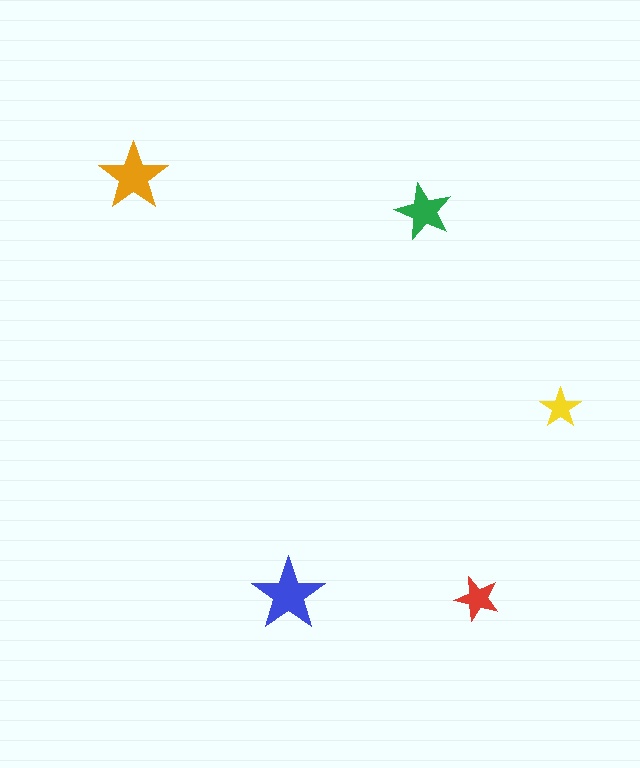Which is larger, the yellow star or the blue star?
The blue one.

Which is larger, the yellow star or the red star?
The red one.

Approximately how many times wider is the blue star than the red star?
About 1.5 times wider.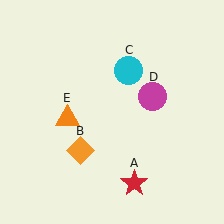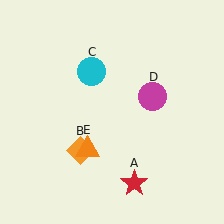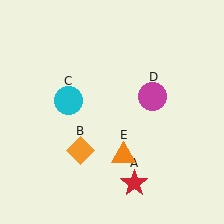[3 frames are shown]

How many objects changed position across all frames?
2 objects changed position: cyan circle (object C), orange triangle (object E).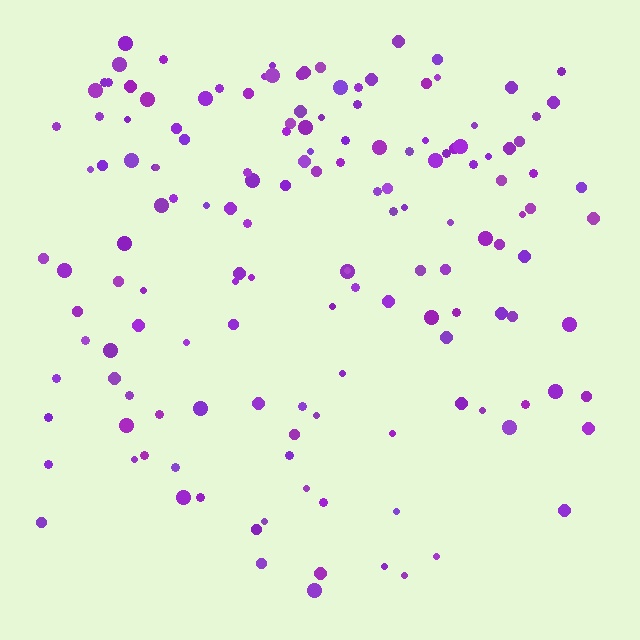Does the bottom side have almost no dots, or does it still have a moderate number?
Still a moderate number, just noticeably fewer than the top.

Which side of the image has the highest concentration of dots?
The top.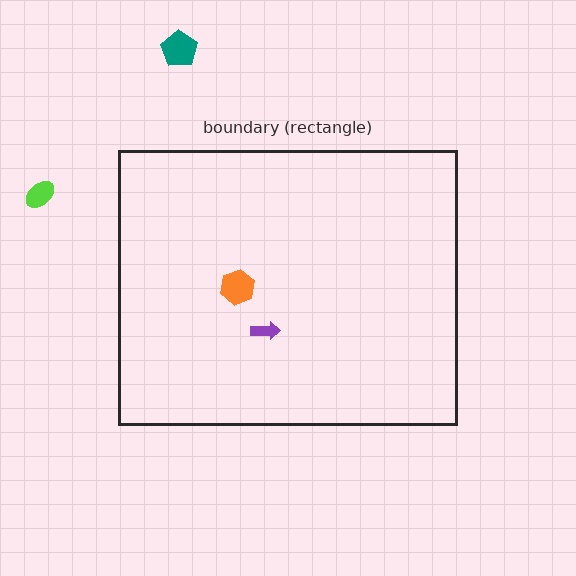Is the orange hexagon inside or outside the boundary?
Inside.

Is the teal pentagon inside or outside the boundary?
Outside.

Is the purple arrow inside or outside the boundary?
Inside.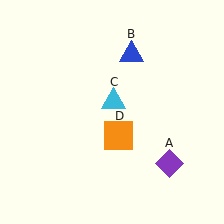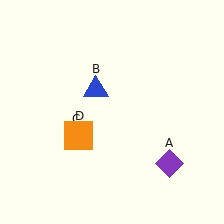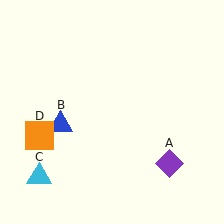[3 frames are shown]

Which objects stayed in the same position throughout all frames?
Purple diamond (object A) remained stationary.